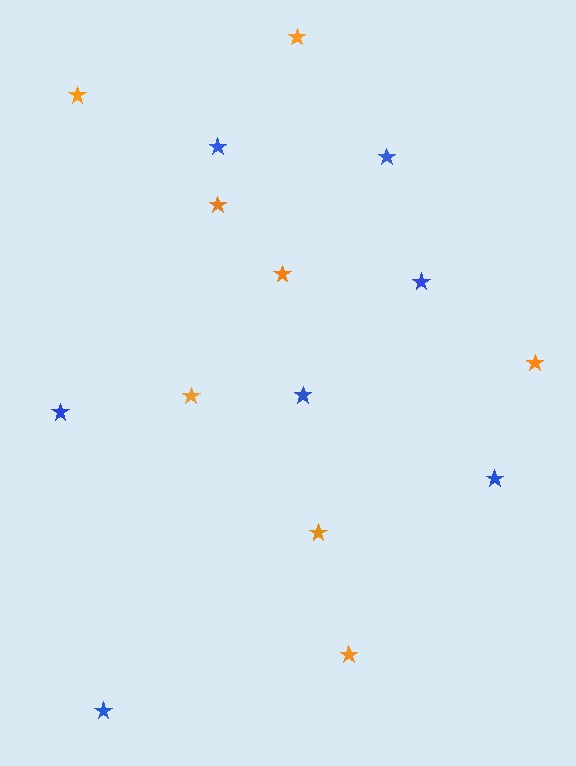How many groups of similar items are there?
There are 2 groups: one group of blue stars (7) and one group of orange stars (8).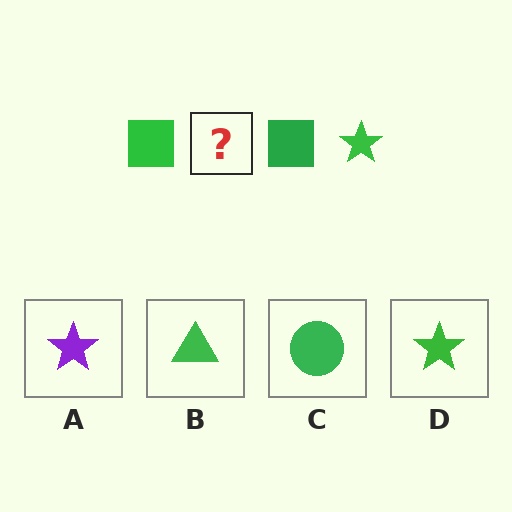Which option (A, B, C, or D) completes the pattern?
D.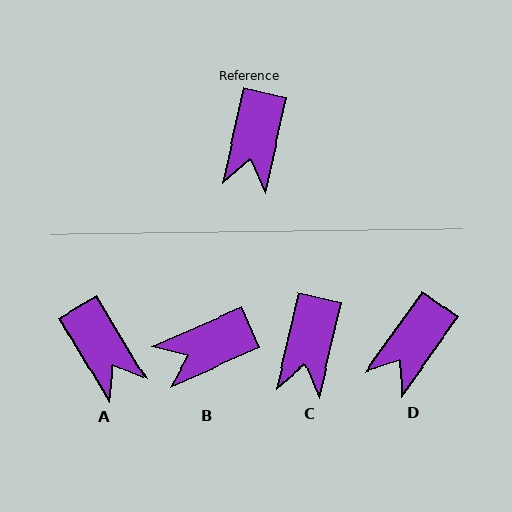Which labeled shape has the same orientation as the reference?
C.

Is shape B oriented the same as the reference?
No, it is off by about 53 degrees.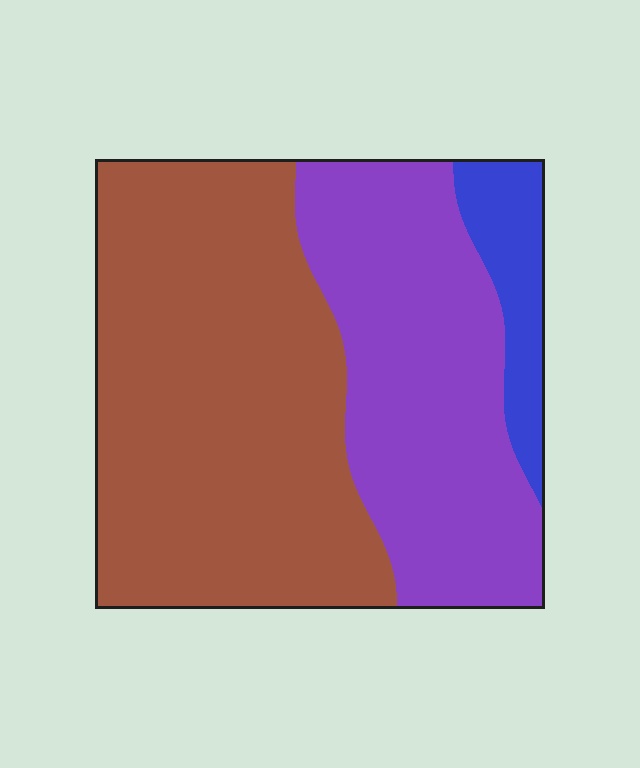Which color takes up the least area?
Blue, at roughly 10%.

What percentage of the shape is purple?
Purple covers around 35% of the shape.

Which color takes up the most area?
Brown, at roughly 55%.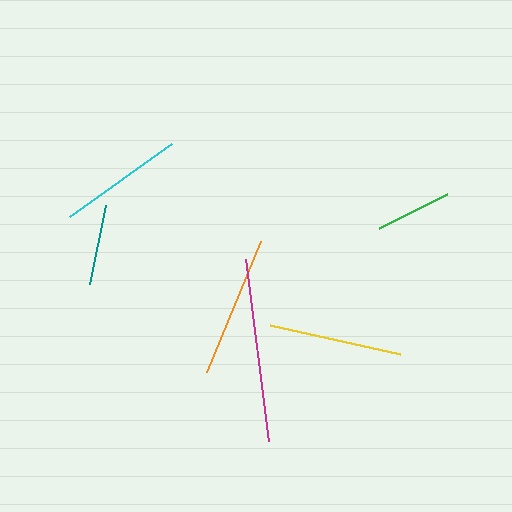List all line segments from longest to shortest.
From longest to shortest: magenta, orange, yellow, cyan, teal, green.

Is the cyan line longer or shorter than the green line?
The cyan line is longer than the green line.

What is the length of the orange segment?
The orange segment is approximately 142 pixels long.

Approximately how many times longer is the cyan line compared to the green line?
The cyan line is approximately 1.7 times the length of the green line.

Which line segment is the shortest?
The green line is the shortest at approximately 75 pixels.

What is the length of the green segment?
The green segment is approximately 75 pixels long.